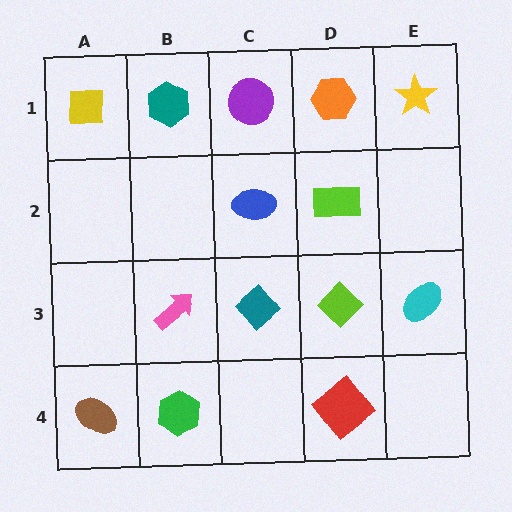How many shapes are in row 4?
3 shapes.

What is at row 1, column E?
A yellow star.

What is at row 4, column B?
A green hexagon.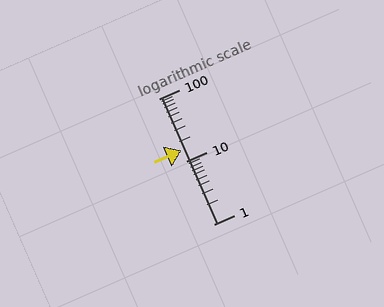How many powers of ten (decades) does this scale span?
The scale spans 2 decades, from 1 to 100.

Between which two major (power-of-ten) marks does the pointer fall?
The pointer is between 10 and 100.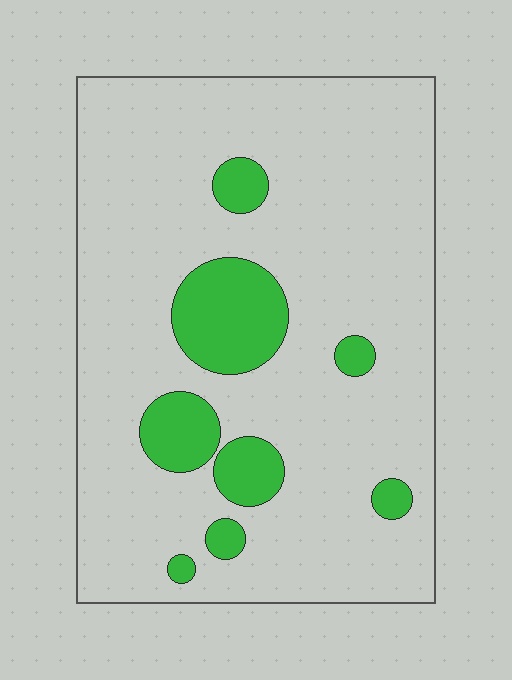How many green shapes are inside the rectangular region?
8.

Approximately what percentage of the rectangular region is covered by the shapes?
Approximately 15%.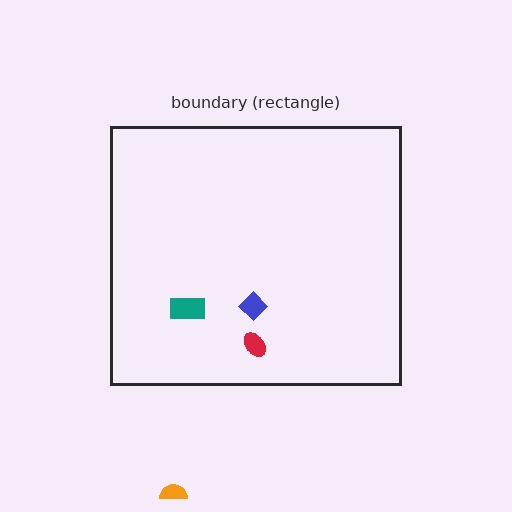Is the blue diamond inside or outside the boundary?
Inside.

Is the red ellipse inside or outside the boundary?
Inside.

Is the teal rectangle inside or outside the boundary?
Inside.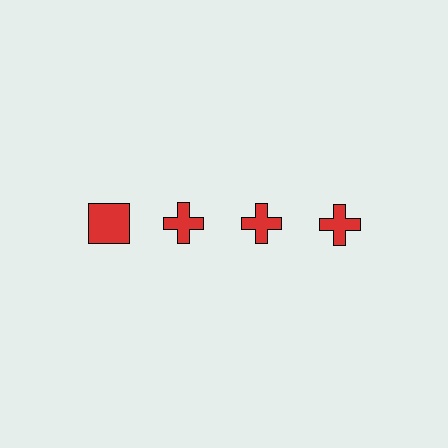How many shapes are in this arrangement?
There are 4 shapes arranged in a grid pattern.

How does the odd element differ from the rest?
It has a different shape: square instead of cross.